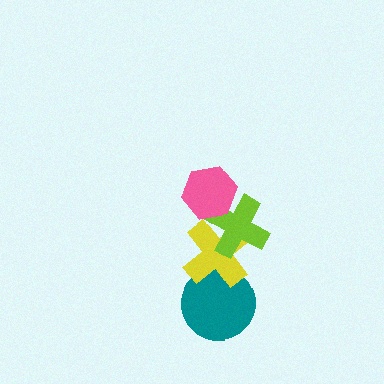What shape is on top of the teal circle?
The yellow cross is on top of the teal circle.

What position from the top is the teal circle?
The teal circle is 4th from the top.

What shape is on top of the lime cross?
The pink hexagon is on top of the lime cross.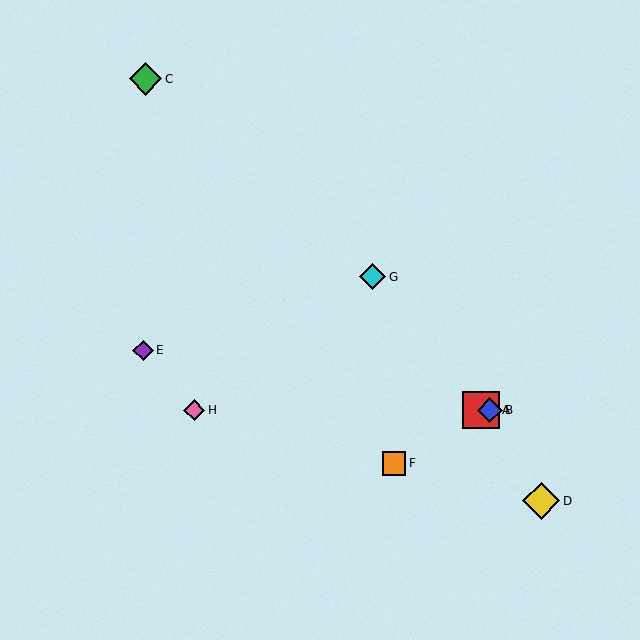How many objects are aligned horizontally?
3 objects (A, B, H) are aligned horizontally.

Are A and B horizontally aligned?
Yes, both are at y≈410.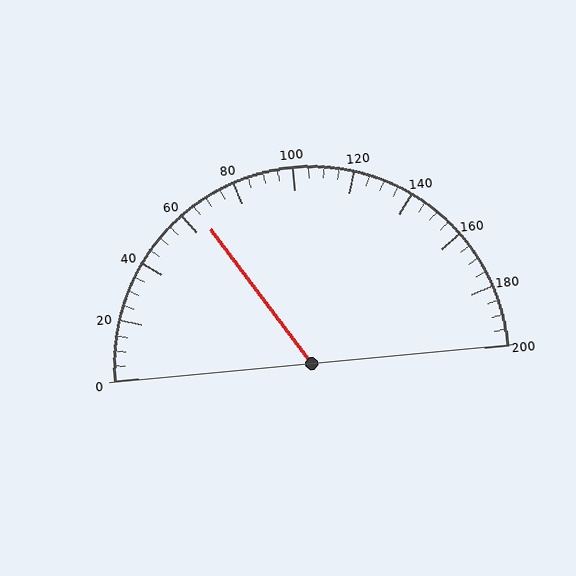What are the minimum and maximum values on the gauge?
The gauge ranges from 0 to 200.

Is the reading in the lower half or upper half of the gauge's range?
The reading is in the lower half of the range (0 to 200).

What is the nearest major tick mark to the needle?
The nearest major tick mark is 60.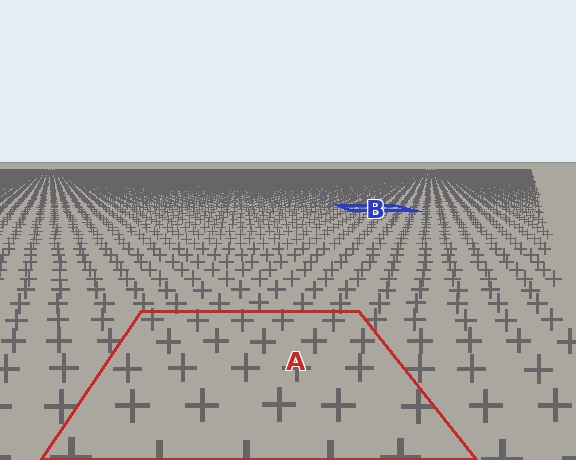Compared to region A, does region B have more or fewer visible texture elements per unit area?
Region B has more texture elements per unit area — they are packed more densely because it is farther away.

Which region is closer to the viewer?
Region A is closer. The texture elements there are larger and more spread out.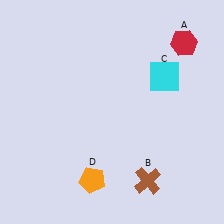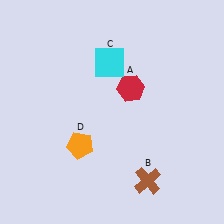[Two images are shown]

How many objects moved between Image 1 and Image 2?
3 objects moved between the two images.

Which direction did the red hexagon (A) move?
The red hexagon (A) moved left.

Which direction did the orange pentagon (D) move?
The orange pentagon (D) moved up.